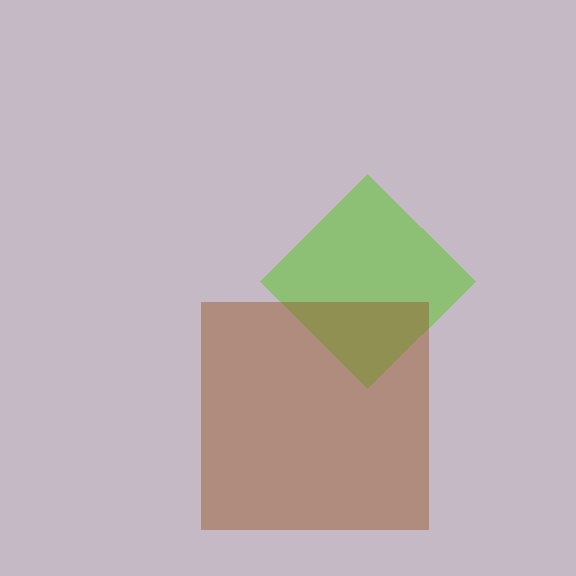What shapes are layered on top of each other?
The layered shapes are: a lime diamond, a brown square.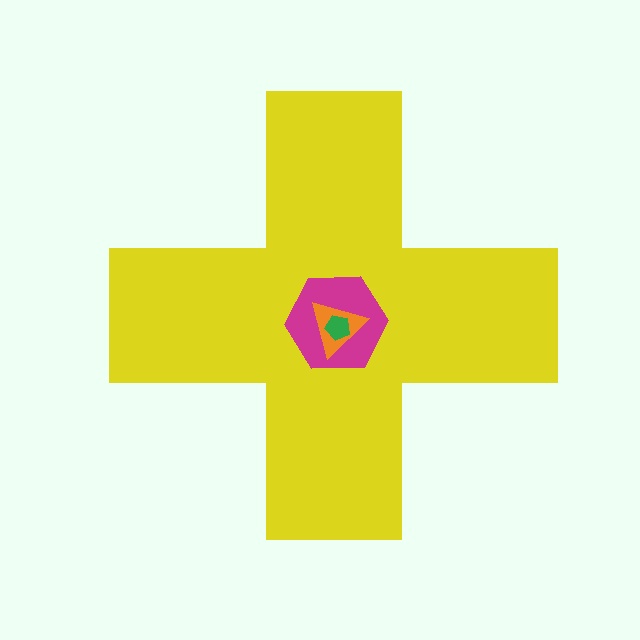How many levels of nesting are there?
4.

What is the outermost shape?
The yellow cross.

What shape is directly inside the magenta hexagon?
The orange triangle.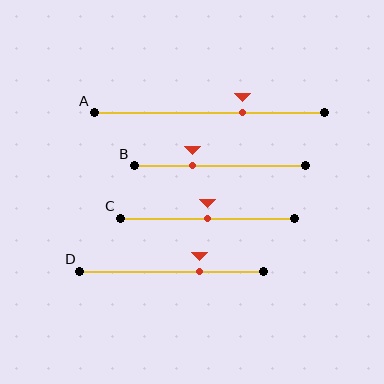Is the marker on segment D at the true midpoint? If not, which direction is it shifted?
No, the marker on segment D is shifted to the right by about 15% of the segment length.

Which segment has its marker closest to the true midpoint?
Segment C has its marker closest to the true midpoint.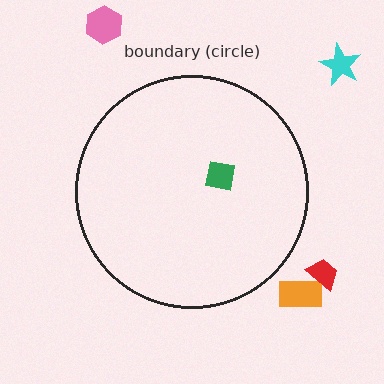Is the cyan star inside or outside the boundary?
Outside.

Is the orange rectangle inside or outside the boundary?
Outside.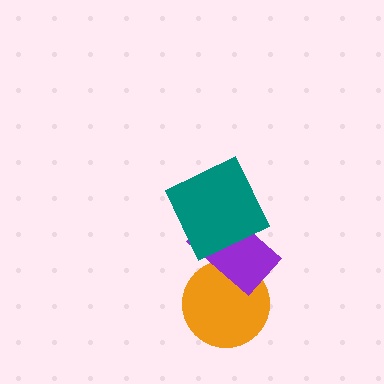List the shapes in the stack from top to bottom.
From top to bottom: the teal square, the purple rectangle, the orange circle.